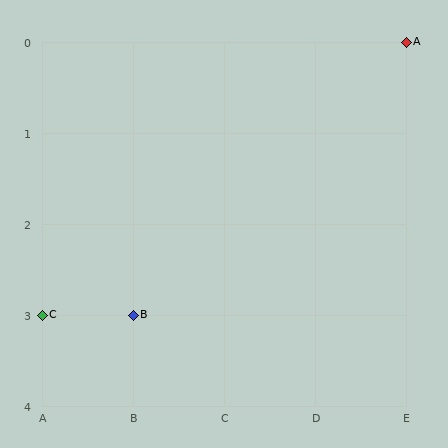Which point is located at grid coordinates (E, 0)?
Point A is at (E, 0).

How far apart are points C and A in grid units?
Points C and A are 4 columns and 3 rows apart (about 5.0 grid units diagonally).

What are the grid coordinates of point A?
Point A is at grid coordinates (E, 0).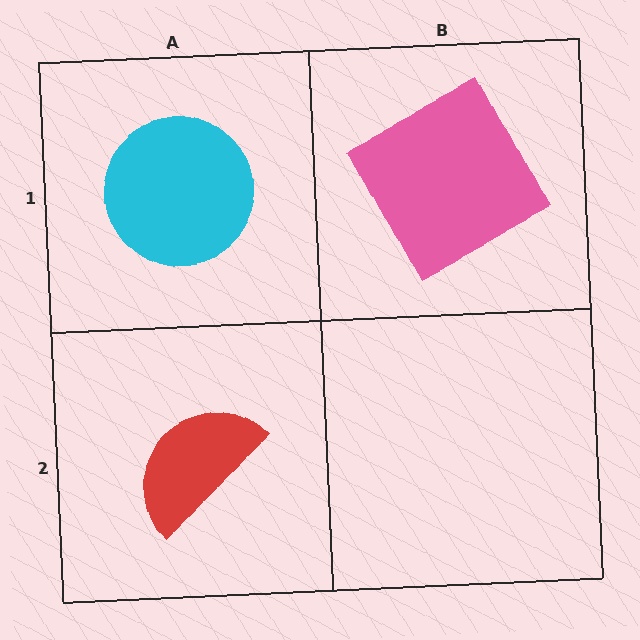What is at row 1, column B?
A pink square.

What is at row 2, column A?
A red semicircle.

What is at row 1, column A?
A cyan circle.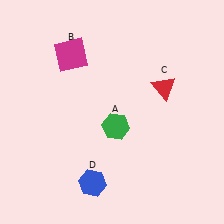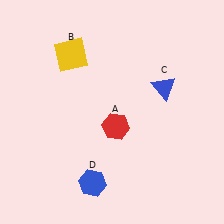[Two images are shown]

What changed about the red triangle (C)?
In Image 1, C is red. In Image 2, it changed to blue.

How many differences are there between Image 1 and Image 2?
There are 3 differences between the two images.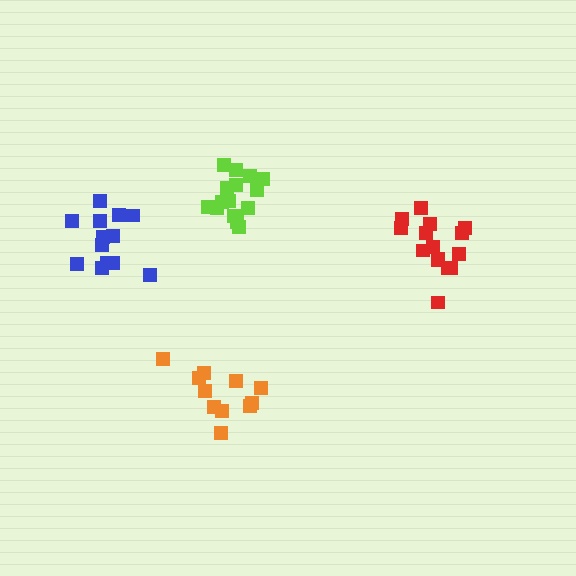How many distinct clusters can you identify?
There are 4 distinct clusters.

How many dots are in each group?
Group 1: 11 dots, Group 2: 15 dots, Group 3: 13 dots, Group 4: 15 dots (54 total).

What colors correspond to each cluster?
The clusters are colored: orange, lime, blue, red.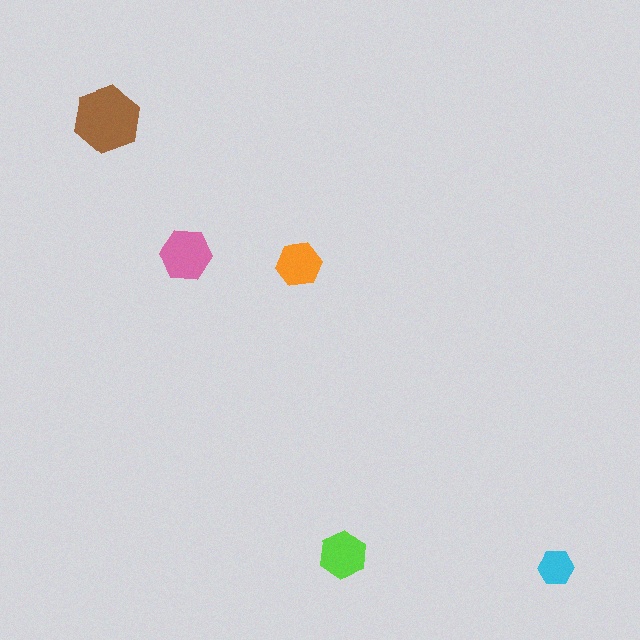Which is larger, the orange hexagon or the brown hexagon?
The brown one.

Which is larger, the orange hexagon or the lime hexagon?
The lime one.